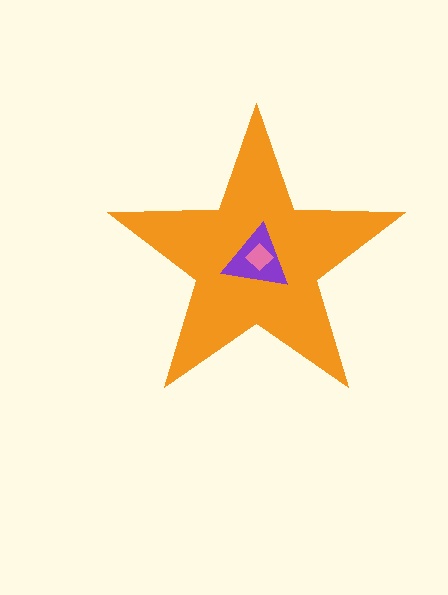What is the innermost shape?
The pink diamond.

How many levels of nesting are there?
3.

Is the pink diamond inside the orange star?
Yes.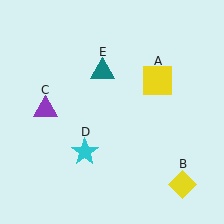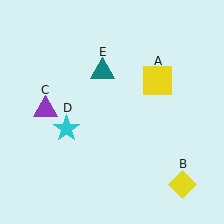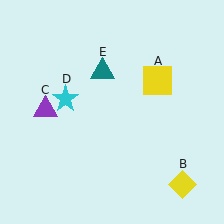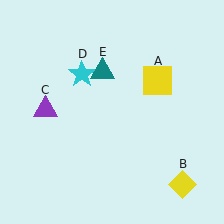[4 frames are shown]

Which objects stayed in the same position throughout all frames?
Yellow square (object A) and yellow diamond (object B) and purple triangle (object C) and teal triangle (object E) remained stationary.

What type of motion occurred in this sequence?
The cyan star (object D) rotated clockwise around the center of the scene.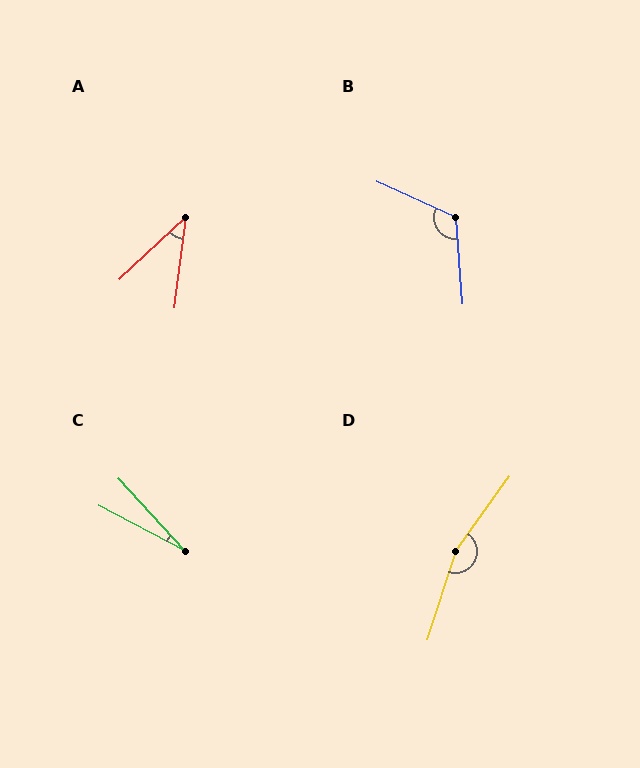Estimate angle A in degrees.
Approximately 40 degrees.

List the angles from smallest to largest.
C (20°), A (40°), B (119°), D (162°).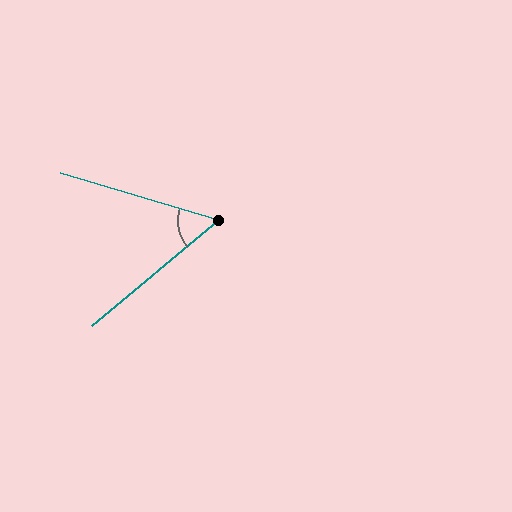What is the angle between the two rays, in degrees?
Approximately 56 degrees.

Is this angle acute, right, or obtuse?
It is acute.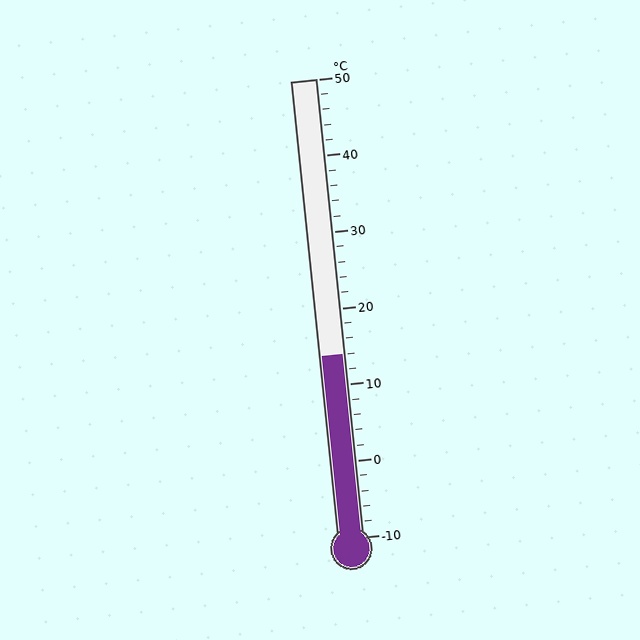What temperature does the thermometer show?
The thermometer shows approximately 14°C.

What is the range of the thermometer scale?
The thermometer scale ranges from -10°C to 50°C.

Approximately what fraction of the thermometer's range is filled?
The thermometer is filled to approximately 40% of its range.